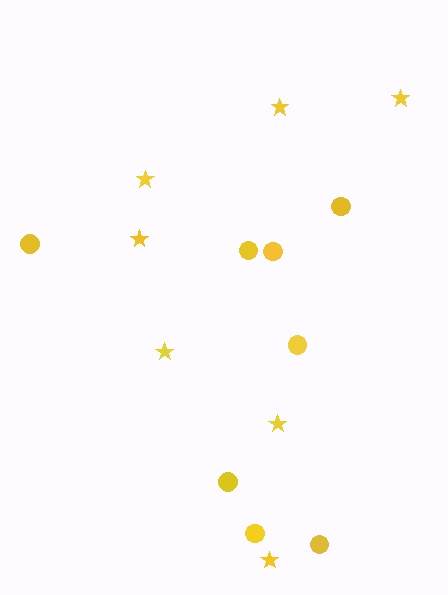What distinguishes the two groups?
There are 2 groups: one group of stars (7) and one group of circles (8).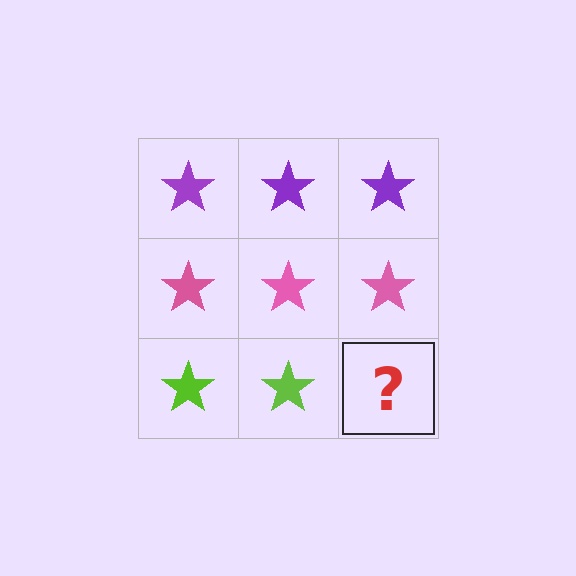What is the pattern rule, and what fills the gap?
The rule is that each row has a consistent color. The gap should be filled with a lime star.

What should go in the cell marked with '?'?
The missing cell should contain a lime star.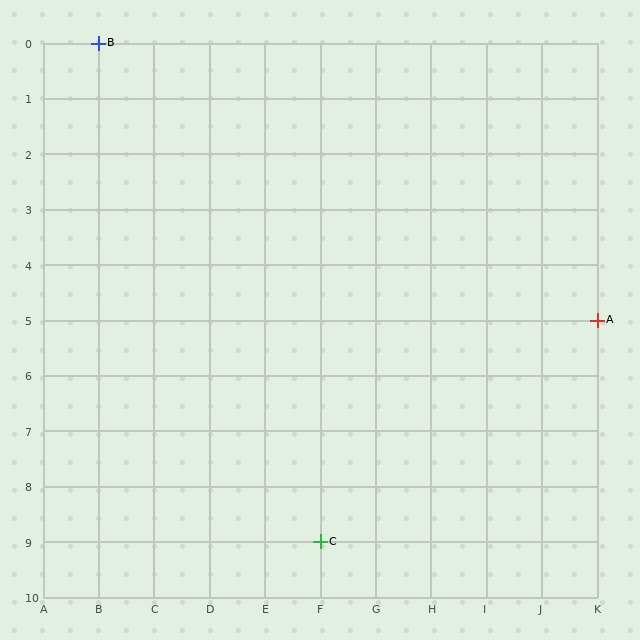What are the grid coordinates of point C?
Point C is at grid coordinates (F, 9).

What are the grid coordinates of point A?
Point A is at grid coordinates (K, 5).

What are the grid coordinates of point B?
Point B is at grid coordinates (B, 0).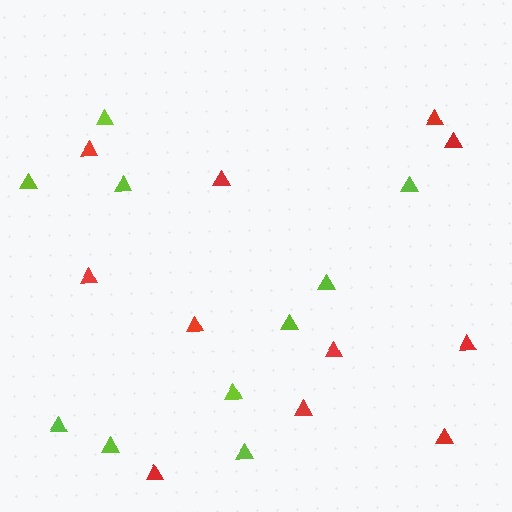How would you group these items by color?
There are 2 groups: one group of lime triangles (10) and one group of red triangles (11).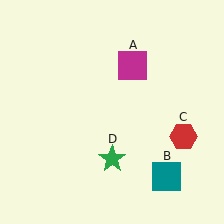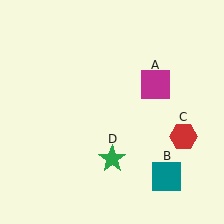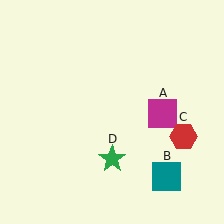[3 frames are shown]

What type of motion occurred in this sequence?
The magenta square (object A) rotated clockwise around the center of the scene.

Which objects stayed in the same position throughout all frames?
Teal square (object B) and red hexagon (object C) and green star (object D) remained stationary.